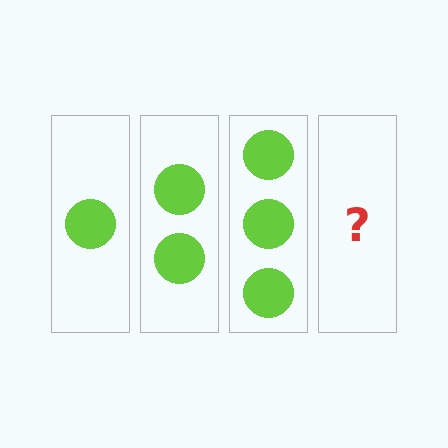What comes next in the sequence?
The next element should be 4 circles.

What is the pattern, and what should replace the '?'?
The pattern is that each step adds one more circle. The '?' should be 4 circles.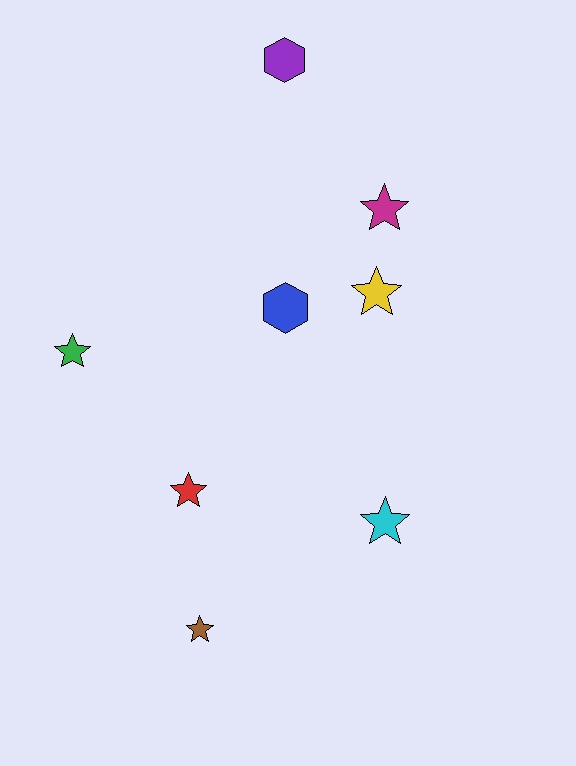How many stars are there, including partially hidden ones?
There are 6 stars.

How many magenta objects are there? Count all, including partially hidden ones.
There is 1 magenta object.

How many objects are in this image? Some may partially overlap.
There are 8 objects.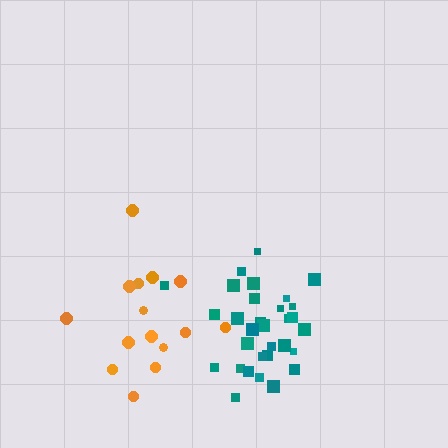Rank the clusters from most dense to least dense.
teal, orange.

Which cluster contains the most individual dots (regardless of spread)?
Teal (31).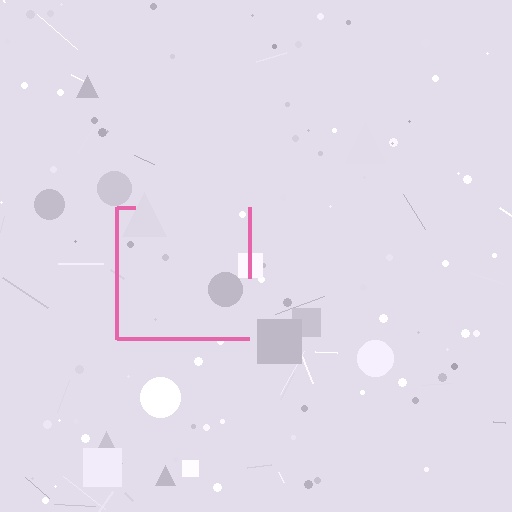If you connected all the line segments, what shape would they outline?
They would outline a square.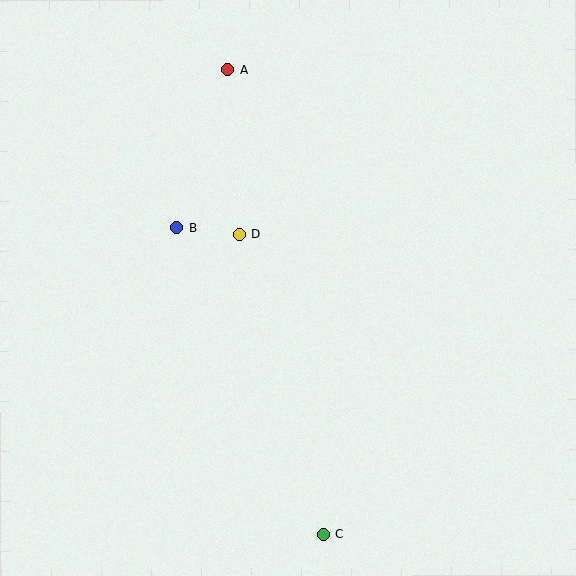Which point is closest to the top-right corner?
Point A is closest to the top-right corner.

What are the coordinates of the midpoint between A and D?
The midpoint between A and D is at (233, 152).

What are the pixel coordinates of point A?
Point A is at (228, 70).